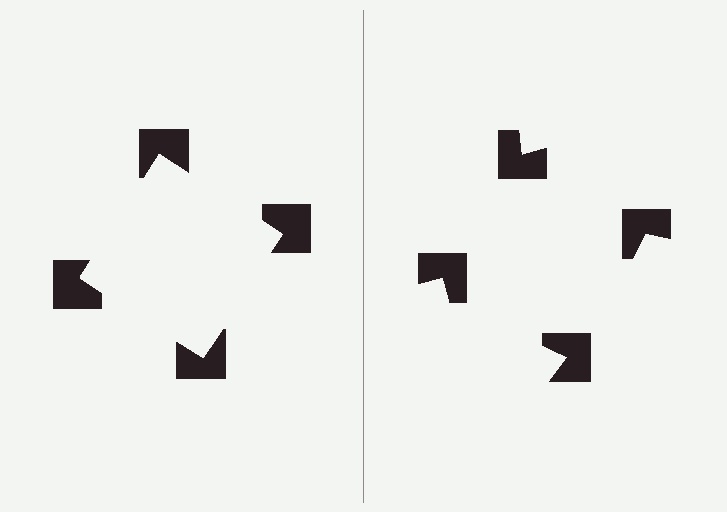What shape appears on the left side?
An illusory square.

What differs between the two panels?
The notched squares are positioned identically on both sides; only the wedge orientations differ. On the left they align to a square; on the right they are misaligned.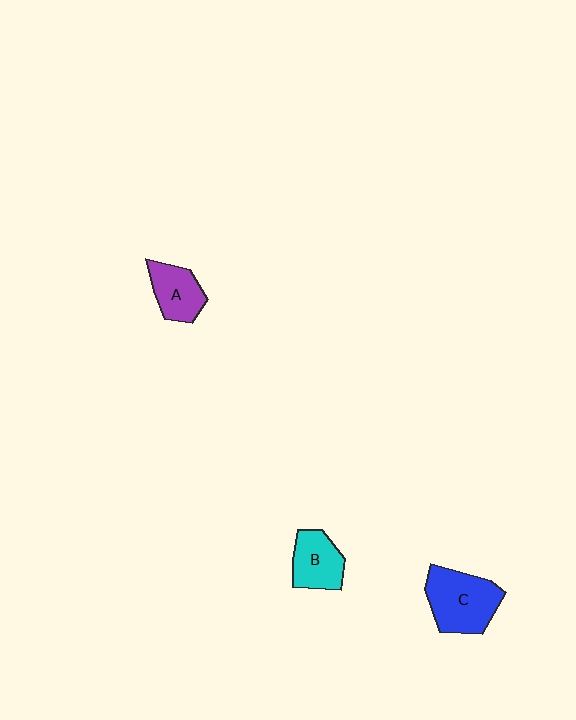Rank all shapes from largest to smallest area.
From largest to smallest: C (blue), B (cyan), A (purple).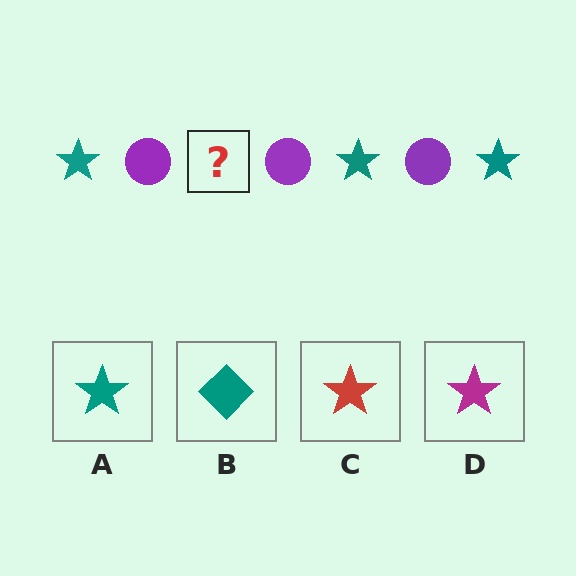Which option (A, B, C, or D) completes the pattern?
A.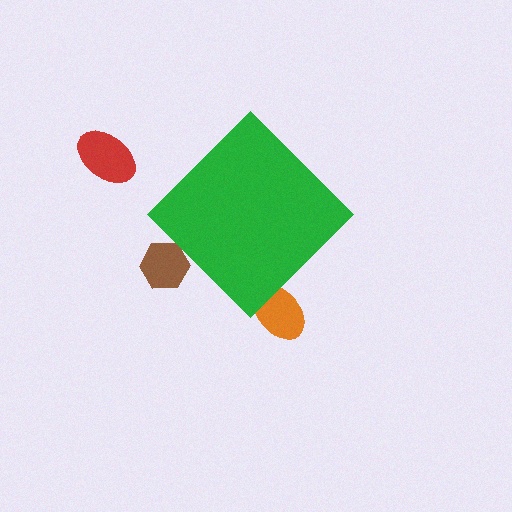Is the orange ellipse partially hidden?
Yes, the orange ellipse is partially hidden behind the green diamond.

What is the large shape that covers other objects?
A green diamond.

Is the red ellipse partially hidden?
No, the red ellipse is fully visible.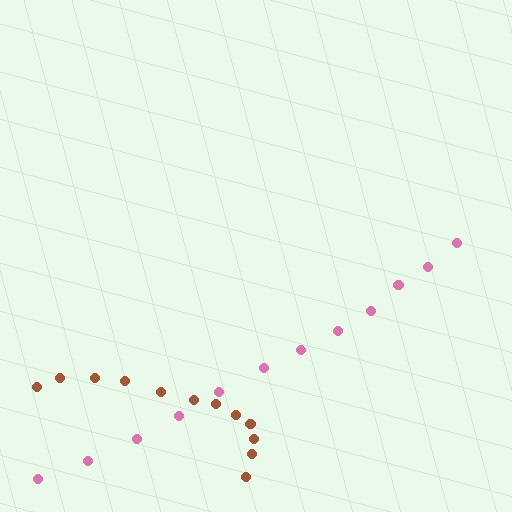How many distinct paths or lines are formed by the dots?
There are 2 distinct paths.